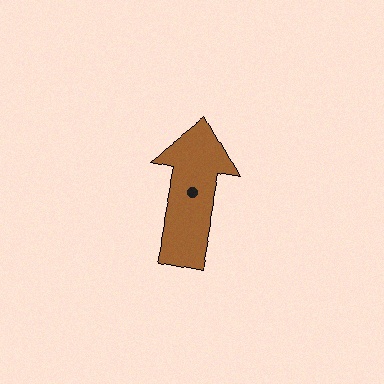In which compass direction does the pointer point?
North.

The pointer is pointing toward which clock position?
Roughly 12 o'clock.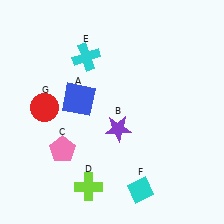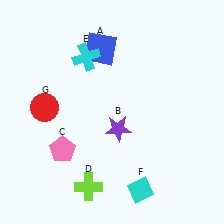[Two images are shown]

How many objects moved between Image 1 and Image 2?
1 object moved between the two images.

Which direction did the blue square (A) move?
The blue square (A) moved up.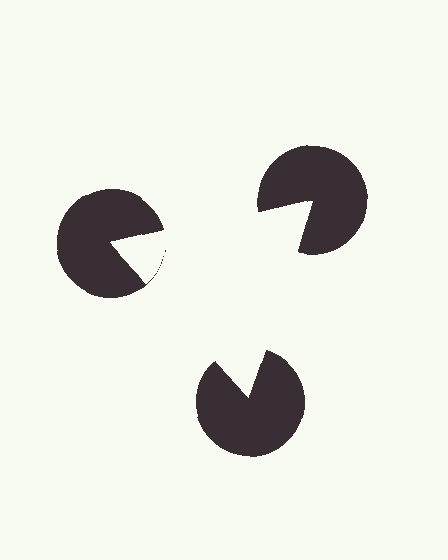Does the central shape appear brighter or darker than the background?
It typically appears slightly brighter than the background, even though no actual brightness change is drawn.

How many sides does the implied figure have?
3 sides.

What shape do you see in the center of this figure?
An illusory triangle — its edges are inferred from the aligned wedge cuts in the pac-man discs, not physically drawn.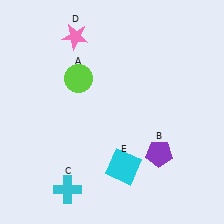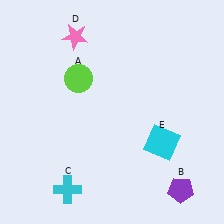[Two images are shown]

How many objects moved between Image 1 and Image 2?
2 objects moved between the two images.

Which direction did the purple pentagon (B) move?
The purple pentagon (B) moved down.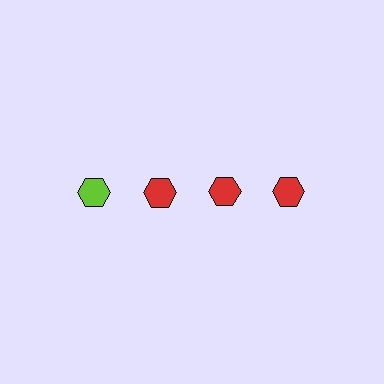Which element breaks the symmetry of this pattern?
The lime hexagon in the top row, leftmost column breaks the symmetry. All other shapes are red hexagons.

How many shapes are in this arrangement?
There are 4 shapes arranged in a grid pattern.